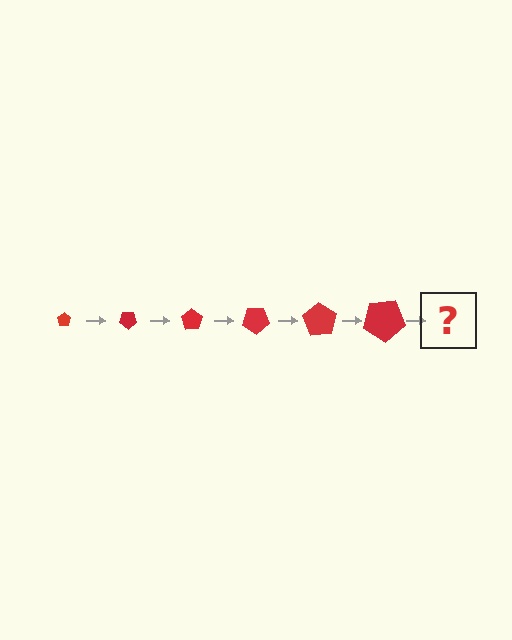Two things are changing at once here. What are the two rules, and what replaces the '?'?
The two rules are that the pentagon grows larger each step and it rotates 35 degrees each step. The '?' should be a pentagon, larger than the previous one and rotated 210 degrees from the start.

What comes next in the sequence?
The next element should be a pentagon, larger than the previous one and rotated 210 degrees from the start.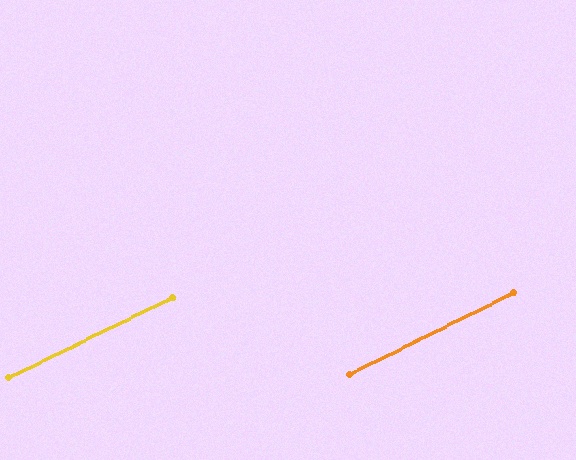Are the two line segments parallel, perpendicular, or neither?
Parallel — their directions differ by only 0.4°.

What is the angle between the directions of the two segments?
Approximately 0 degrees.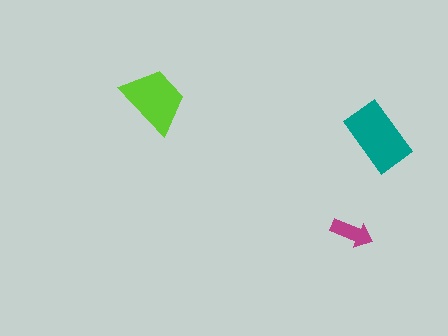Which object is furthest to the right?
The teal rectangle is rightmost.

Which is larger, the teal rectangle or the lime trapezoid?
The teal rectangle.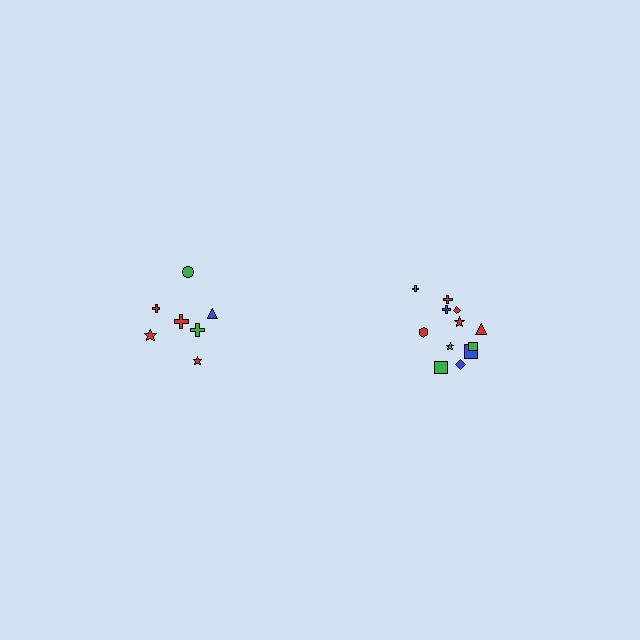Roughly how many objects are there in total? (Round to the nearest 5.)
Roughly 20 objects in total.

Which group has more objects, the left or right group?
The right group.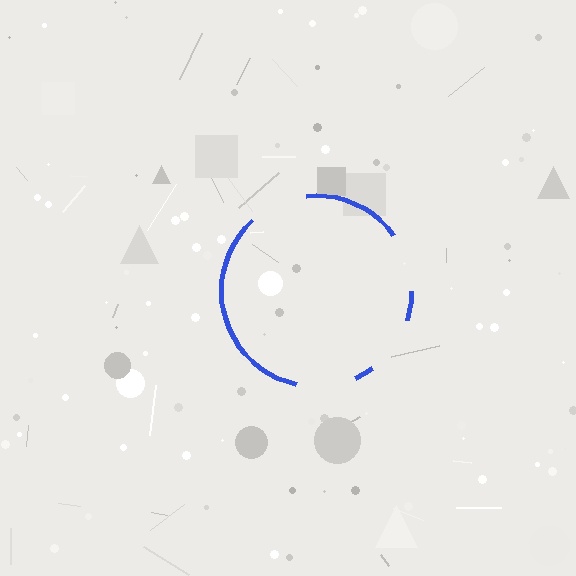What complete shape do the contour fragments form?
The contour fragments form a circle.